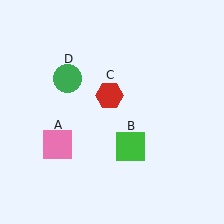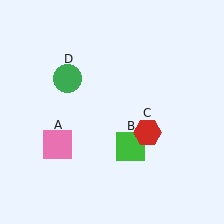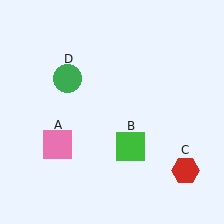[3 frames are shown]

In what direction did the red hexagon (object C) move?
The red hexagon (object C) moved down and to the right.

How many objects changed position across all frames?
1 object changed position: red hexagon (object C).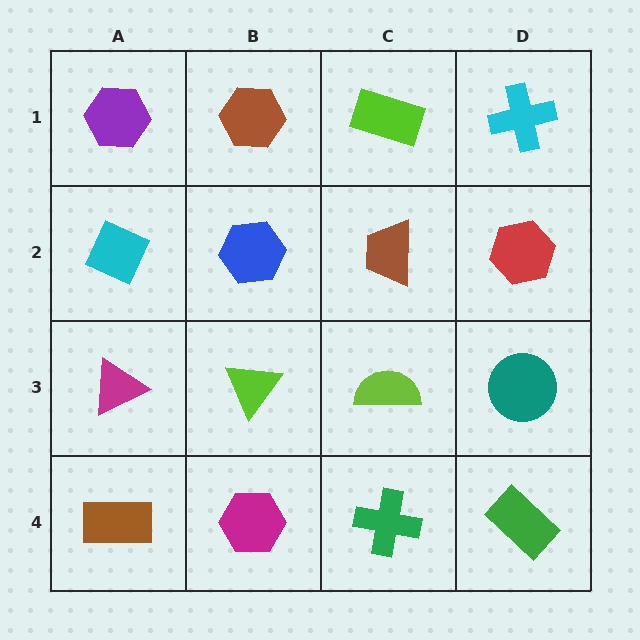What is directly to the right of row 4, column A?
A magenta hexagon.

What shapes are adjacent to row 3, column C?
A brown trapezoid (row 2, column C), a green cross (row 4, column C), a lime triangle (row 3, column B), a teal circle (row 3, column D).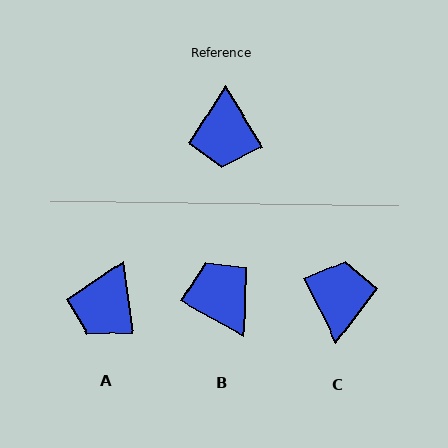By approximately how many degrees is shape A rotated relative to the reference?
Approximately 24 degrees clockwise.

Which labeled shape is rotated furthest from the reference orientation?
C, about 176 degrees away.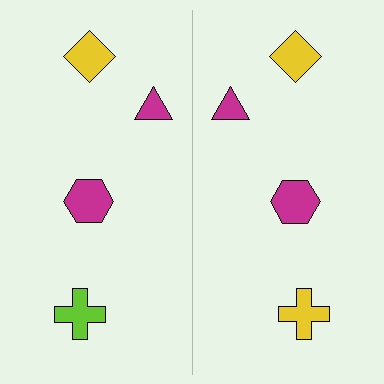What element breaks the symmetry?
The yellow cross on the right side breaks the symmetry — its mirror counterpart is lime.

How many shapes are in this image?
There are 8 shapes in this image.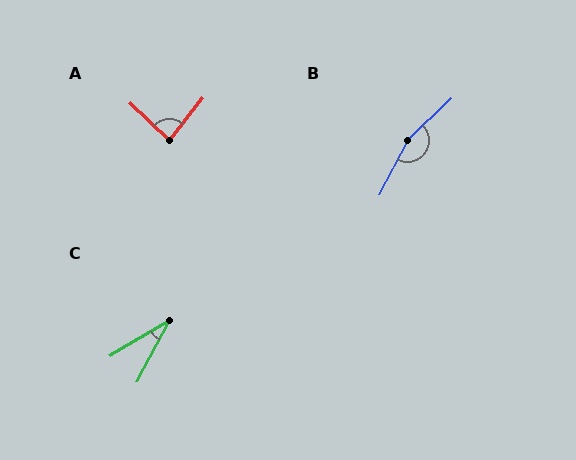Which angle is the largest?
B, at approximately 161 degrees.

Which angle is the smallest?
C, at approximately 32 degrees.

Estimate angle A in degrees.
Approximately 85 degrees.